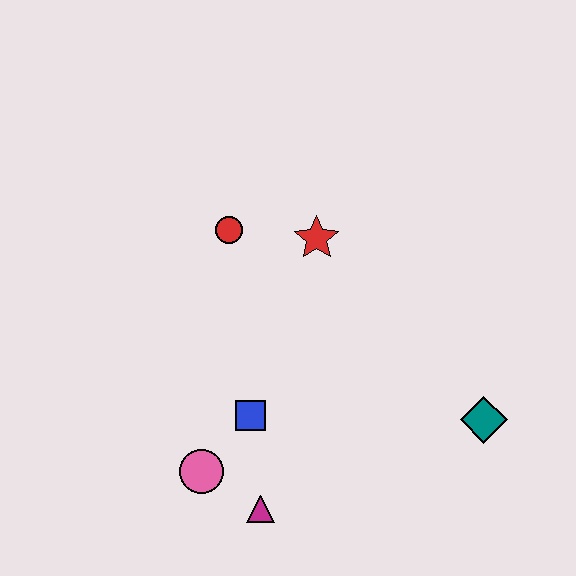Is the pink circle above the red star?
No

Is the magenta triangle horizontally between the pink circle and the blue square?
No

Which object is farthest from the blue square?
The teal diamond is farthest from the blue square.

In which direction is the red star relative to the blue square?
The red star is above the blue square.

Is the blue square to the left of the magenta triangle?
Yes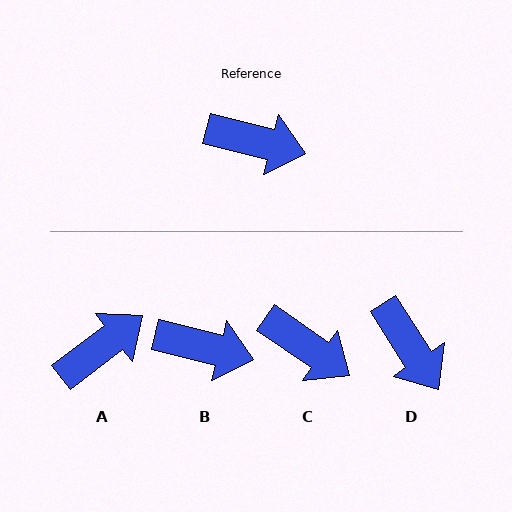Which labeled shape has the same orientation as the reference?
B.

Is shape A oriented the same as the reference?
No, it is off by about 51 degrees.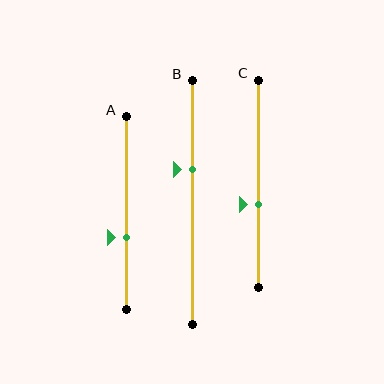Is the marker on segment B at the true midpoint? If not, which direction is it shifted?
No, the marker on segment B is shifted upward by about 13% of the segment length.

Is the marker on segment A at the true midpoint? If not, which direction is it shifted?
No, the marker on segment A is shifted downward by about 13% of the segment length.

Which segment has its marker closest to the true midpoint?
Segment C has its marker closest to the true midpoint.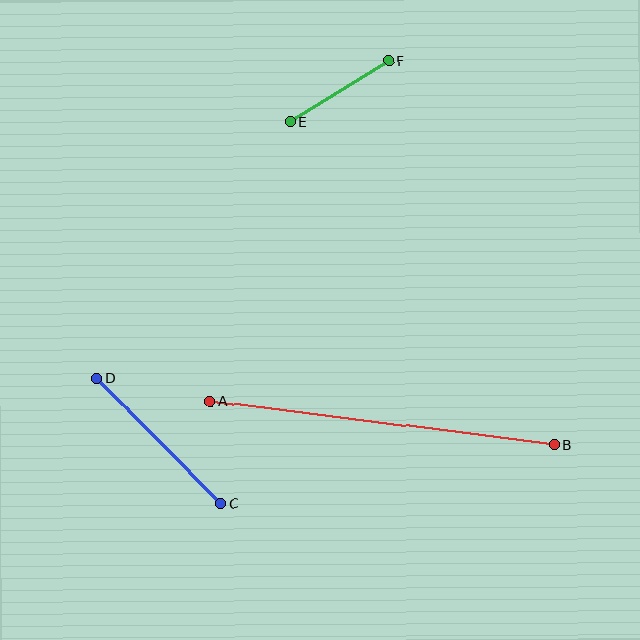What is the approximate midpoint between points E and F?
The midpoint is at approximately (339, 91) pixels.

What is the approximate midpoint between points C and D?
The midpoint is at approximately (159, 441) pixels.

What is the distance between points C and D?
The distance is approximately 175 pixels.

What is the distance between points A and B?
The distance is approximately 347 pixels.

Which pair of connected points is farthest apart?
Points A and B are farthest apart.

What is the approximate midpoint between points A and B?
The midpoint is at approximately (382, 422) pixels.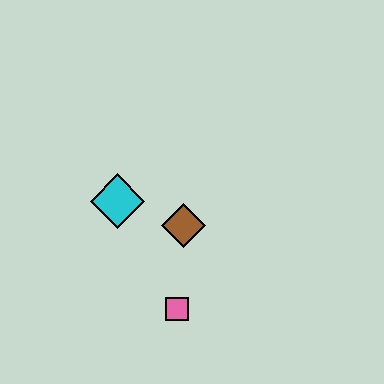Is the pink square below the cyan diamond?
Yes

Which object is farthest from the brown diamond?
The pink square is farthest from the brown diamond.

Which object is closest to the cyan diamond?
The brown diamond is closest to the cyan diamond.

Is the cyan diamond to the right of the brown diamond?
No